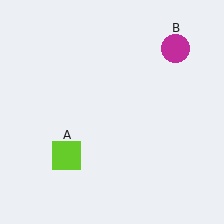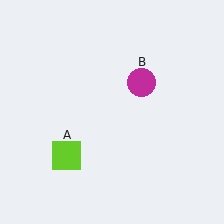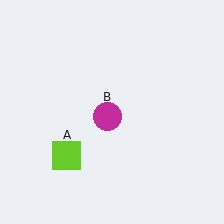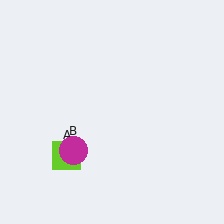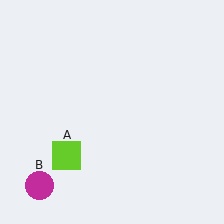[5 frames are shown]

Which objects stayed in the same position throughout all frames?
Lime square (object A) remained stationary.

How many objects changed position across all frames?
1 object changed position: magenta circle (object B).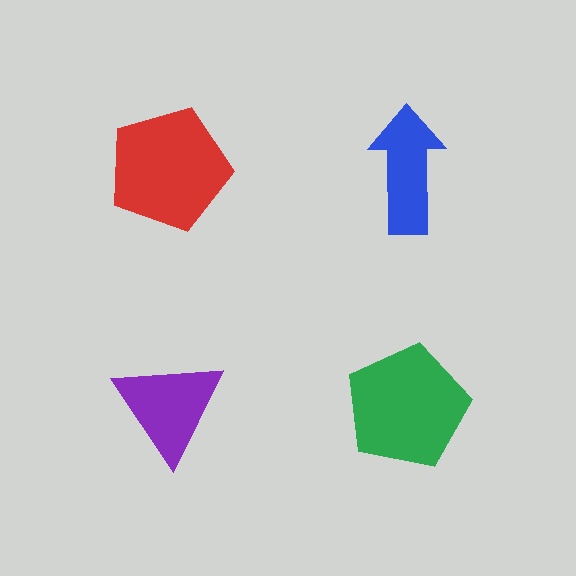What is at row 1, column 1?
A red pentagon.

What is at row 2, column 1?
A purple triangle.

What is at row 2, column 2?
A green pentagon.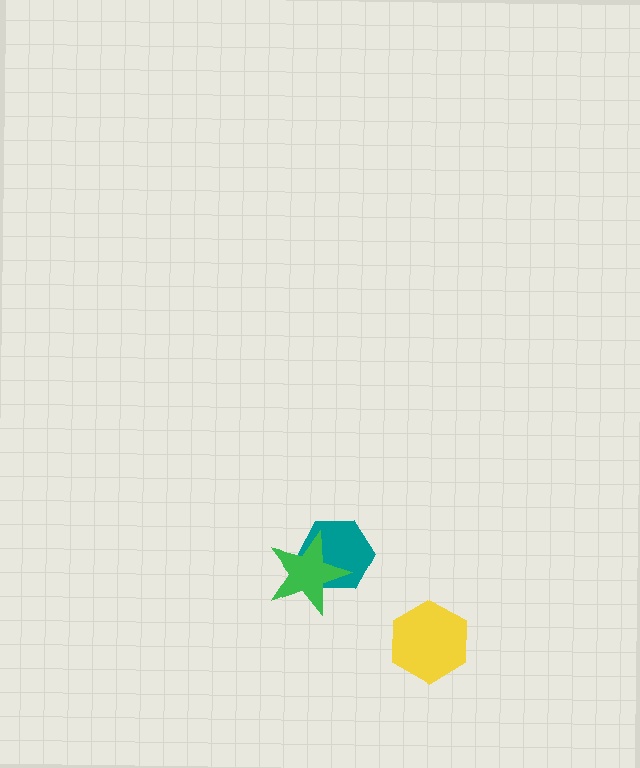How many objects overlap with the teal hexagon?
1 object overlaps with the teal hexagon.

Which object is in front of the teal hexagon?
The green star is in front of the teal hexagon.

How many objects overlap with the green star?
1 object overlaps with the green star.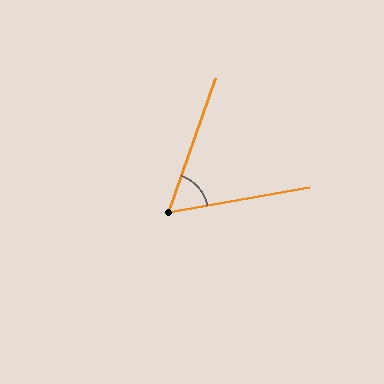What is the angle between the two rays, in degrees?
Approximately 61 degrees.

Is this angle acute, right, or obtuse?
It is acute.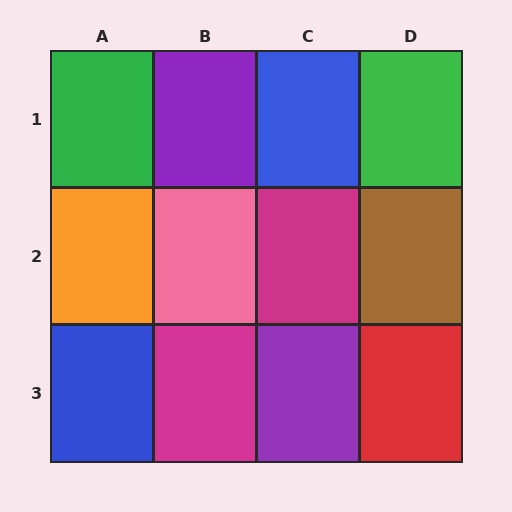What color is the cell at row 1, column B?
Purple.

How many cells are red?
1 cell is red.